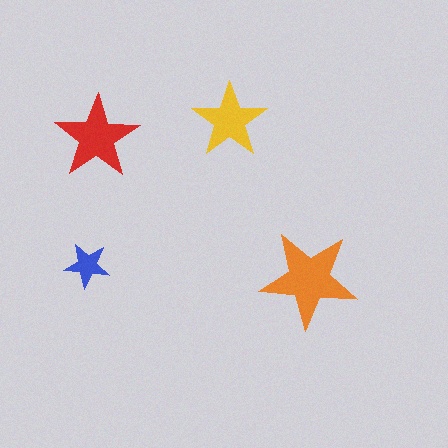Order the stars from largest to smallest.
the orange one, the red one, the yellow one, the blue one.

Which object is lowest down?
The orange star is bottommost.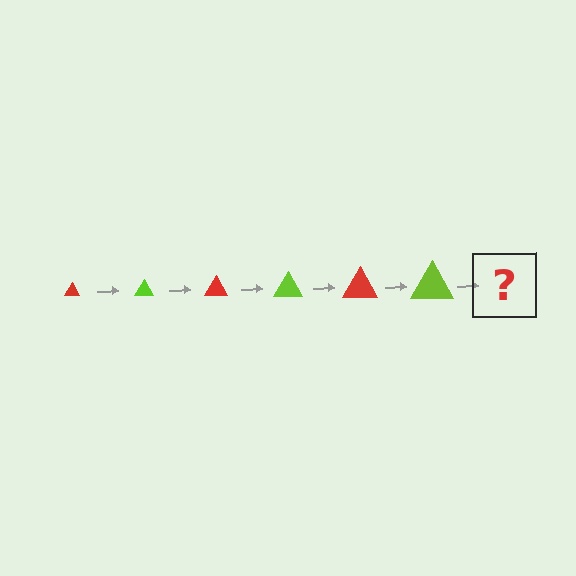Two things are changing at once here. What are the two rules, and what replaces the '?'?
The two rules are that the triangle grows larger each step and the color cycles through red and lime. The '?' should be a red triangle, larger than the previous one.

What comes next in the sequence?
The next element should be a red triangle, larger than the previous one.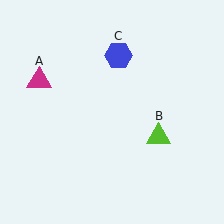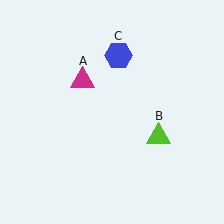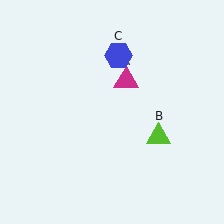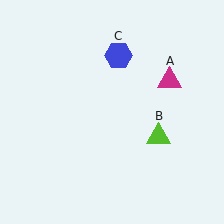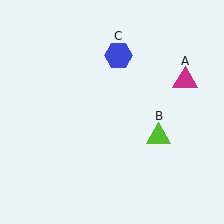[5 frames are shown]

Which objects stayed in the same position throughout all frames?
Lime triangle (object B) and blue hexagon (object C) remained stationary.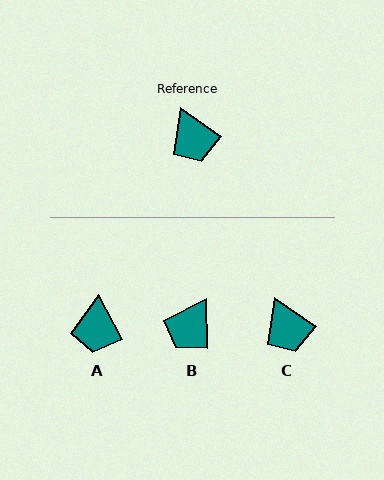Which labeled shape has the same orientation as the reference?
C.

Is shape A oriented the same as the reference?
No, it is off by about 27 degrees.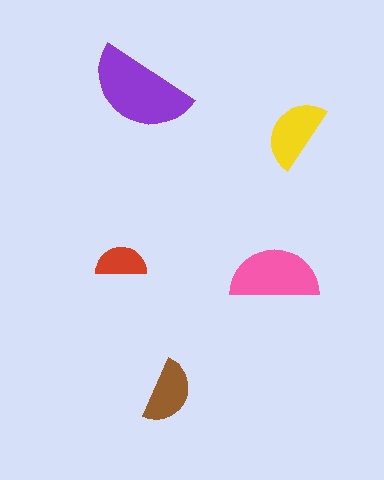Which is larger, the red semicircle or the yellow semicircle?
The yellow one.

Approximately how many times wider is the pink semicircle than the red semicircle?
About 1.5 times wider.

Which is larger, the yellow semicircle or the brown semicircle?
The yellow one.